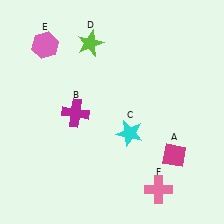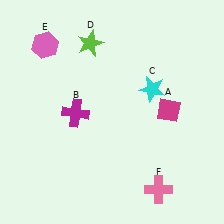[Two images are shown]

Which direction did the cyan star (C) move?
The cyan star (C) moved up.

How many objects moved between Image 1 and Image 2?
2 objects moved between the two images.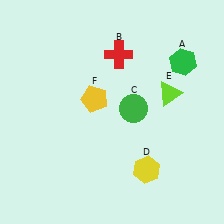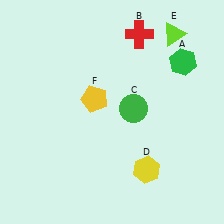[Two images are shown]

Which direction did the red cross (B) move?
The red cross (B) moved up.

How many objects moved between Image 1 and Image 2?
2 objects moved between the two images.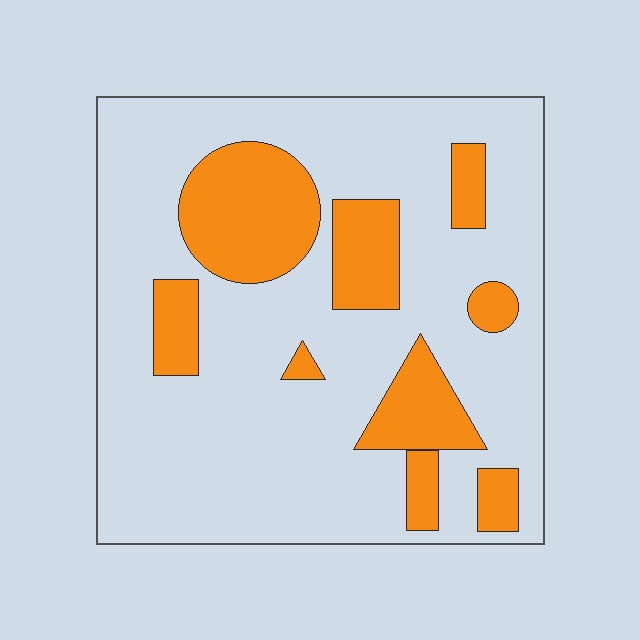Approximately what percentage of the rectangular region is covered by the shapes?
Approximately 25%.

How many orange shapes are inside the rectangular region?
9.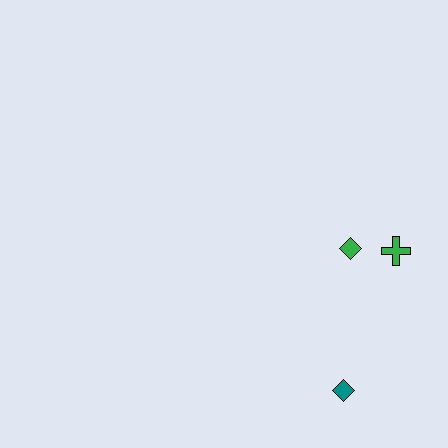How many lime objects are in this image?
There are no lime objects.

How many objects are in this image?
There are 3 objects.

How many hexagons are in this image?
There are no hexagons.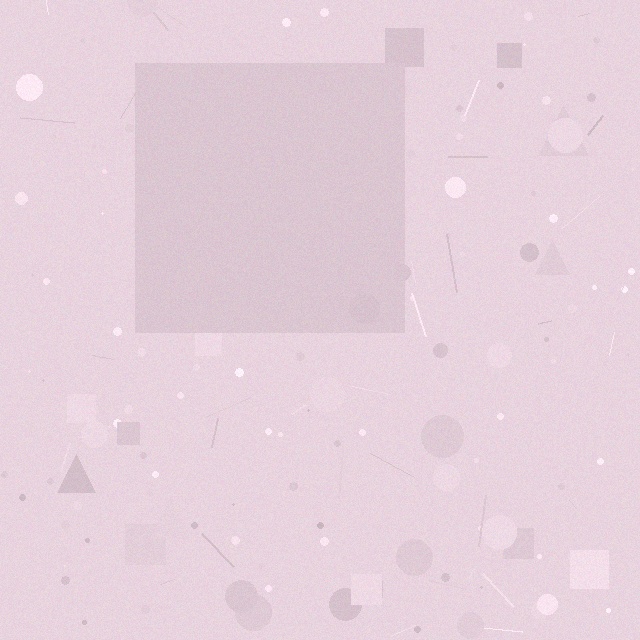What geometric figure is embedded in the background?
A square is embedded in the background.